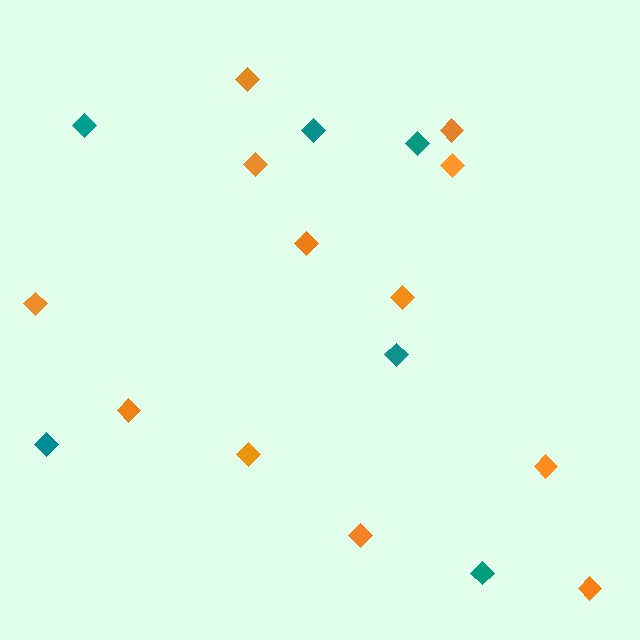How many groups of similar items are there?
There are 2 groups: one group of orange diamonds (12) and one group of teal diamonds (6).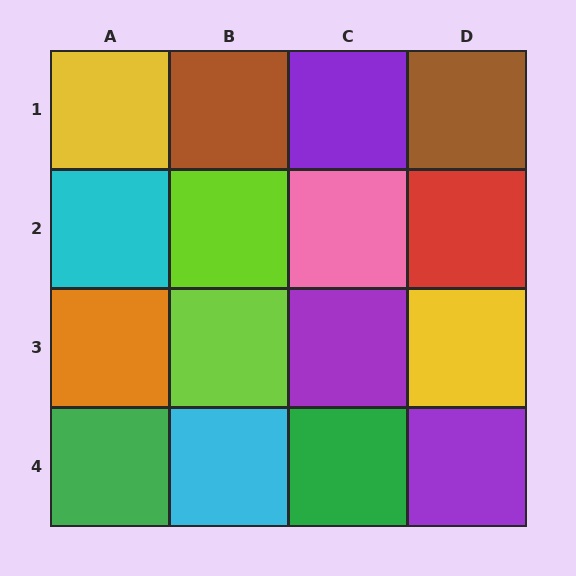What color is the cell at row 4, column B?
Cyan.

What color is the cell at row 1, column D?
Brown.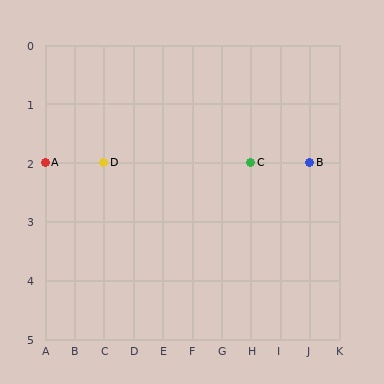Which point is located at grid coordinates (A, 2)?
Point A is at (A, 2).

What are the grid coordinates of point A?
Point A is at grid coordinates (A, 2).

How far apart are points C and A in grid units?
Points C and A are 7 columns apart.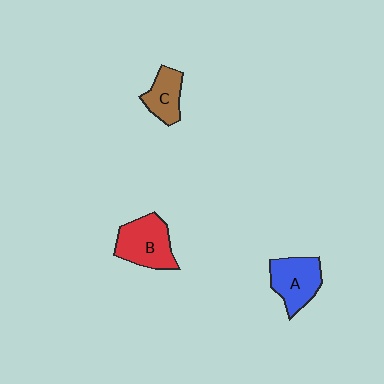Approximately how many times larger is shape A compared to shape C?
Approximately 1.4 times.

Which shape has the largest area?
Shape B (red).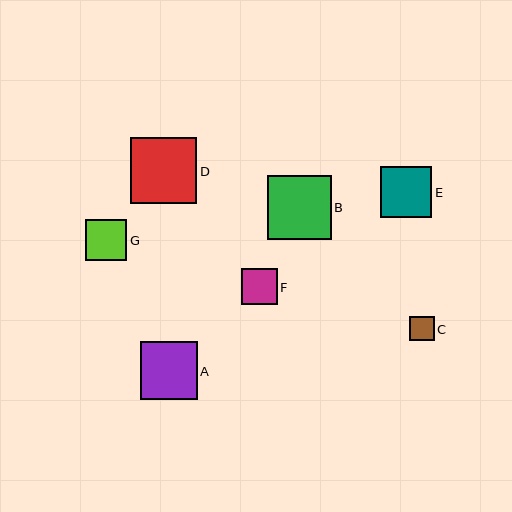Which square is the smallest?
Square C is the smallest with a size of approximately 25 pixels.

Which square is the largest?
Square D is the largest with a size of approximately 67 pixels.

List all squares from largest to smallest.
From largest to smallest: D, B, A, E, G, F, C.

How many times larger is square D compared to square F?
Square D is approximately 1.8 times the size of square F.